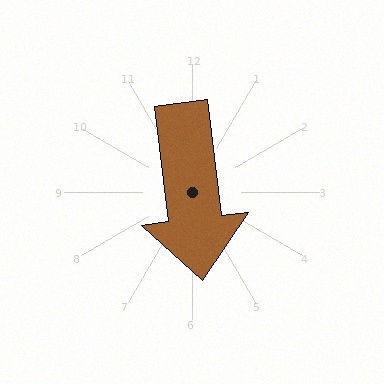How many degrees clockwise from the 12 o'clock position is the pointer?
Approximately 173 degrees.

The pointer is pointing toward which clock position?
Roughly 6 o'clock.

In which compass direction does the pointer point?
South.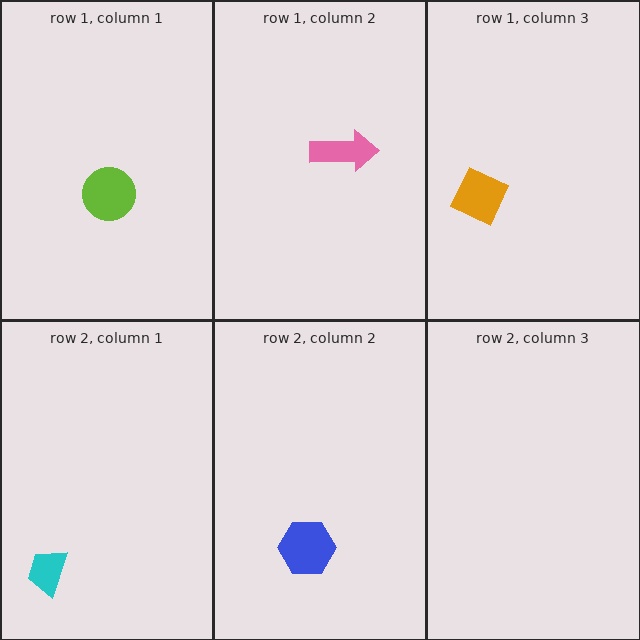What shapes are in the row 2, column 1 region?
The cyan trapezoid.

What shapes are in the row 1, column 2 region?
The pink arrow.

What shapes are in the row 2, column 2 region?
The blue hexagon.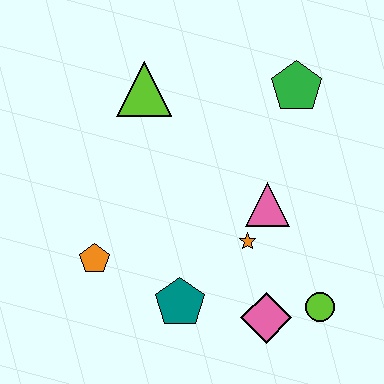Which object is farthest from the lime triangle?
The lime circle is farthest from the lime triangle.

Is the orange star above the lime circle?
Yes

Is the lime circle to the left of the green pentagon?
No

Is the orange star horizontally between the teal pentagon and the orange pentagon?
No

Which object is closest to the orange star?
The pink triangle is closest to the orange star.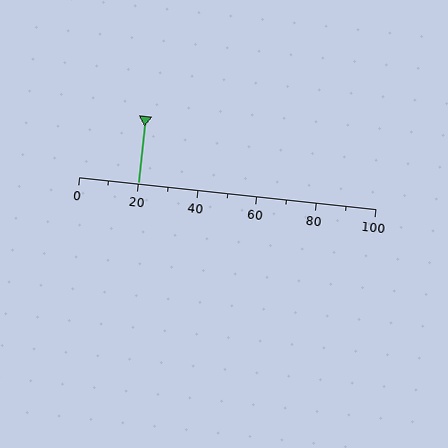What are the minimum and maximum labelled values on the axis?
The axis runs from 0 to 100.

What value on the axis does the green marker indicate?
The marker indicates approximately 20.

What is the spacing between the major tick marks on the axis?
The major ticks are spaced 20 apart.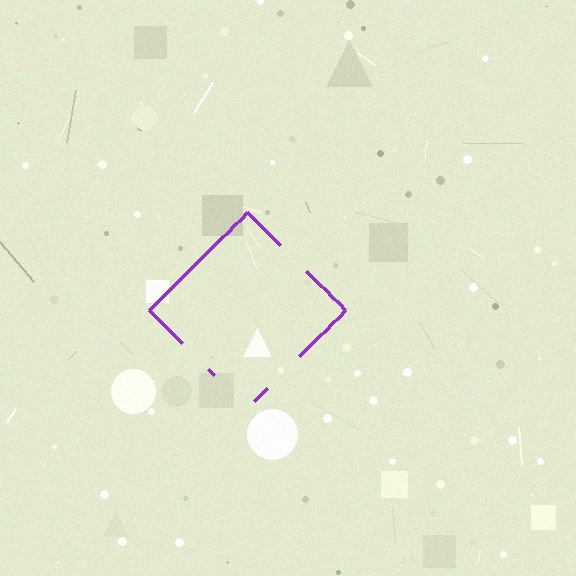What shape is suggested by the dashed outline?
The dashed outline suggests a diamond.